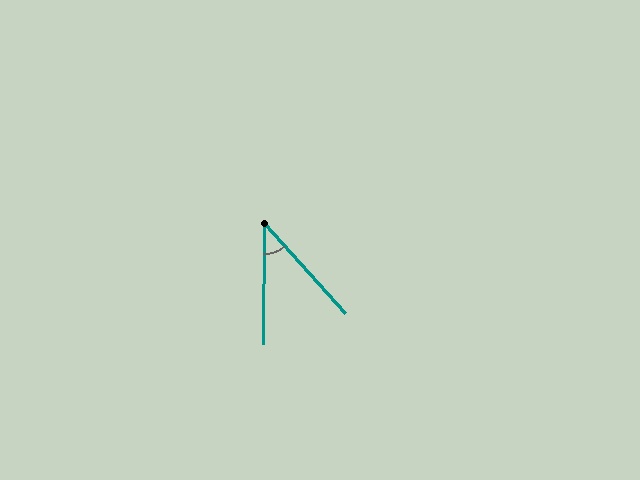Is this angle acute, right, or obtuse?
It is acute.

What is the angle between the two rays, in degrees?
Approximately 43 degrees.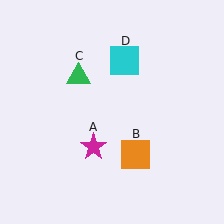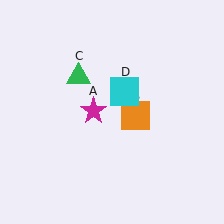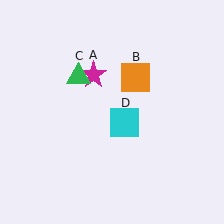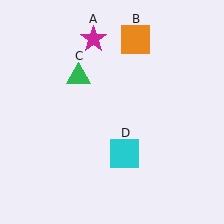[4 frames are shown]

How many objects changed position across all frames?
3 objects changed position: magenta star (object A), orange square (object B), cyan square (object D).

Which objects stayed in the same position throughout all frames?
Green triangle (object C) remained stationary.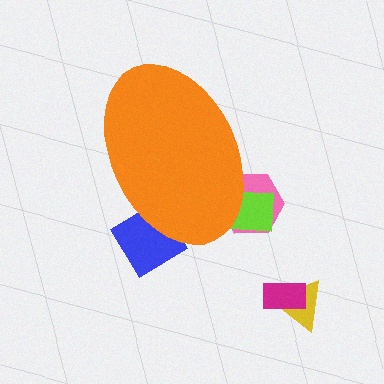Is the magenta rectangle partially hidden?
No, the magenta rectangle is fully visible.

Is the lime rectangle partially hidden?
Yes, the lime rectangle is partially hidden behind the orange ellipse.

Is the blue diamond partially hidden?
Yes, the blue diamond is partially hidden behind the orange ellipse.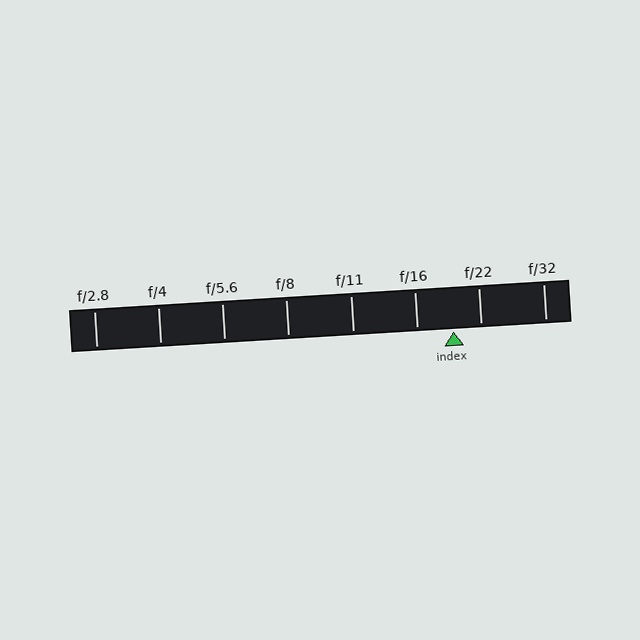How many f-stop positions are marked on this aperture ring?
There are 8 f-stop positions marked.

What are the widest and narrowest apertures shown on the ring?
The widest aperture shown is f/2.8 and the narrowest is f/32.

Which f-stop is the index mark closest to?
The index mark is closest to f/22.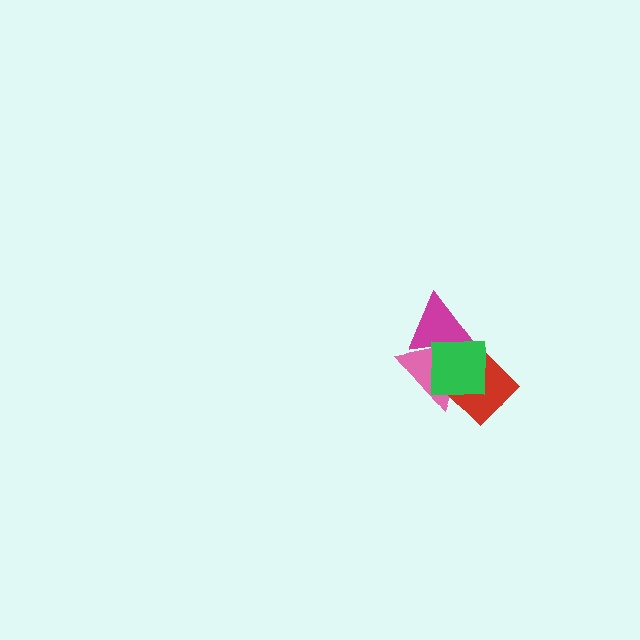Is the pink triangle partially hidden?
Yes, it is partially covered by another shape.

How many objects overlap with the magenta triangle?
2 objects overlap with the magenta triangle.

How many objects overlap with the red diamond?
2 objects overlap with the red diamond.